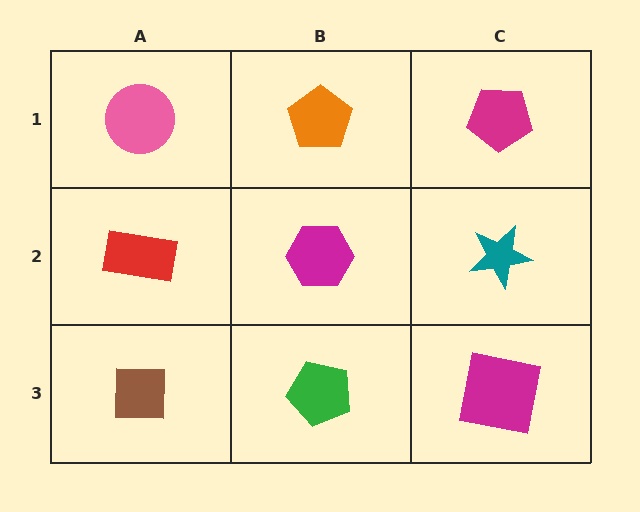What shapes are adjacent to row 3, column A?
A red rectangle (row 2, column A), a green pentagon (row 3, column B).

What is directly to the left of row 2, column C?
A magenta hexagon.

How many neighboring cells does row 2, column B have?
4.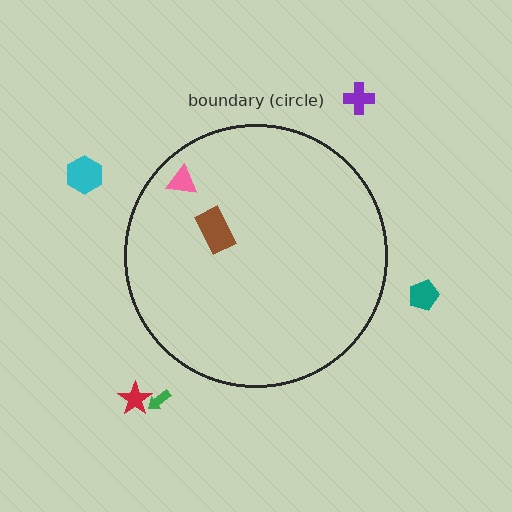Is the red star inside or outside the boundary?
Outside.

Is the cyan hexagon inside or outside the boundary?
Outside.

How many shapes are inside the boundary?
2 inside, 5 outside.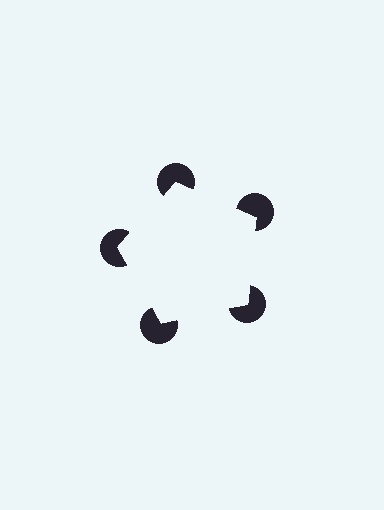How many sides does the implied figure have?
5 sides.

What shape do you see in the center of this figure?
An illusory pentagon — its edges are inferred from the aligned wedge cuts in the pac-man discs, not physically drawn.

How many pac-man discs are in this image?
There are 5 — one at each vertex of the illusory pentagon.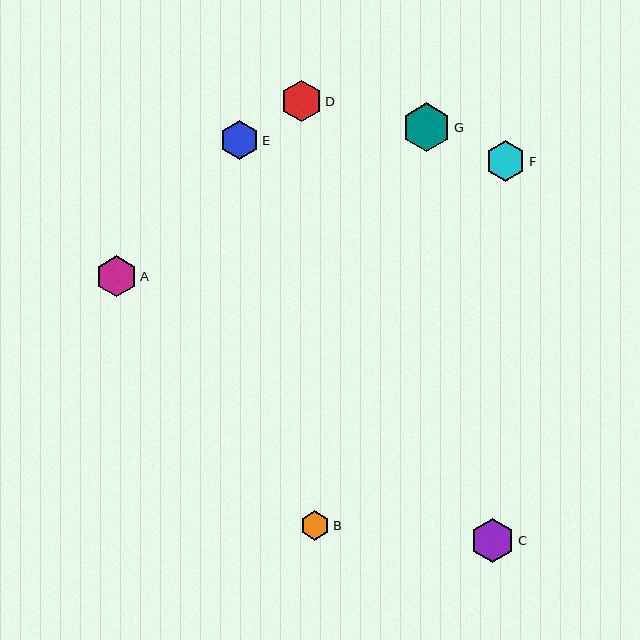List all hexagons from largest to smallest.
From largest to smallest: G, C, D, A, F, E, B.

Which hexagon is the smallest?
Hexagon B is the smallest with a size of approximately 29 pixels.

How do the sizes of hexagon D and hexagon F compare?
Hexagon D and hexagon F are approximately the same size.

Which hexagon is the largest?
Hexagon G is the largest with a size of approximately 49 pixels.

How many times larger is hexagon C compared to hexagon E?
Hexagon C is approximately 1.1 times the size of hexagon E.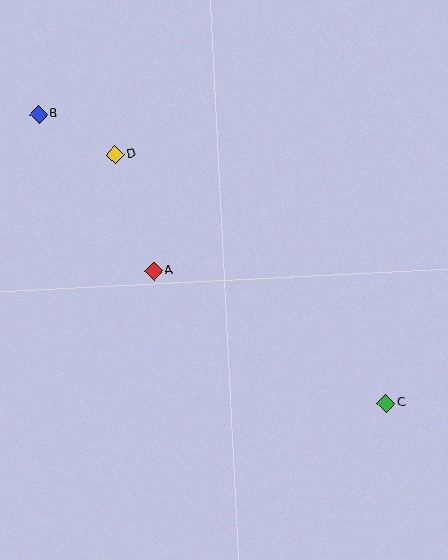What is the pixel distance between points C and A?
The distance between C and A is 268 pixels.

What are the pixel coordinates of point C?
Point C is at (386, 403).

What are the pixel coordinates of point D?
Point D is at (115, 155).